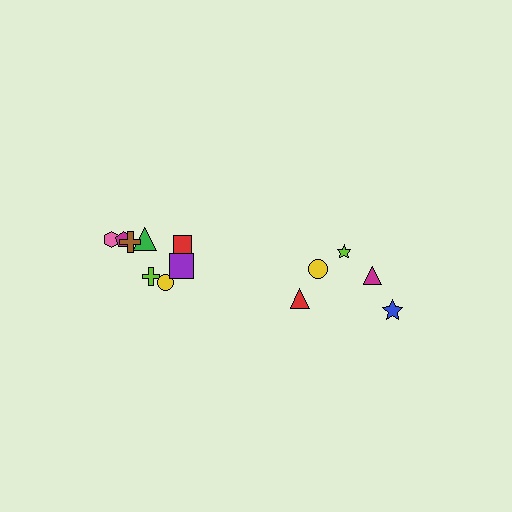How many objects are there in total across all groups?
There are 13 objects.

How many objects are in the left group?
There are 8 objects.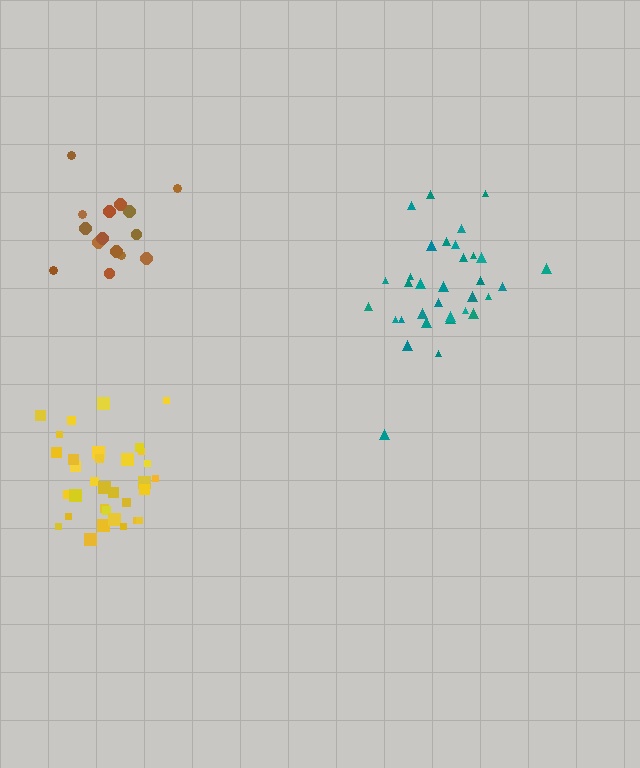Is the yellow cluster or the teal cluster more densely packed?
Teal.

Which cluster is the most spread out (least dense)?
Brown.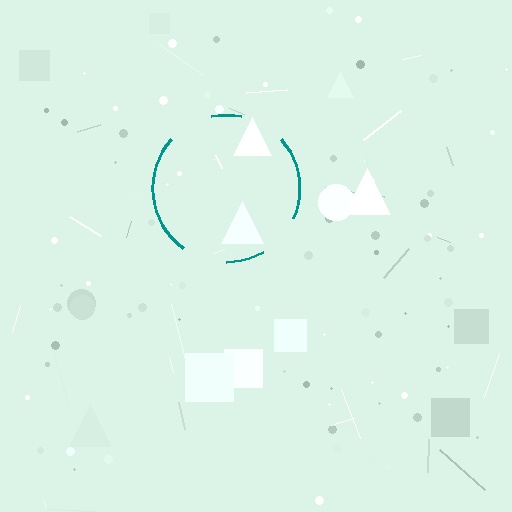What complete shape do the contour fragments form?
The contour fragments form a circle.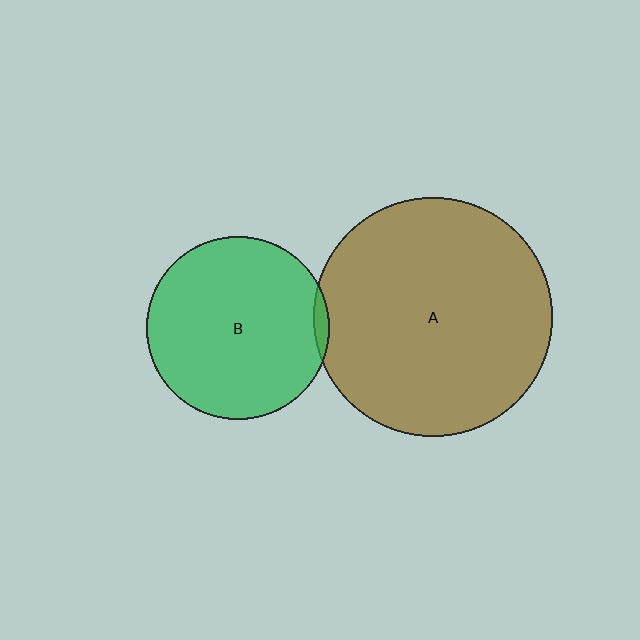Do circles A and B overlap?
Yes.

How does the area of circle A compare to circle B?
Approximately 1.7 times.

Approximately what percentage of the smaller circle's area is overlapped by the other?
Approximately 5%.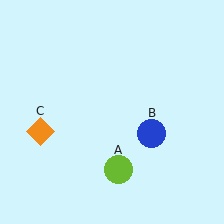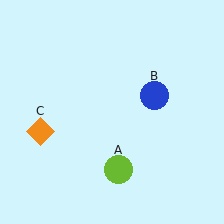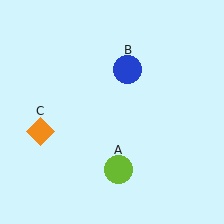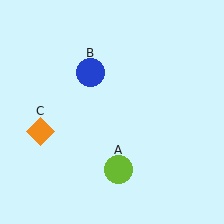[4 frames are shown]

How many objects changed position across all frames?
1 object changed position: blue circle (object B).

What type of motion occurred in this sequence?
The blue circle (object B) rotated counterclockwise around the center of the scene.